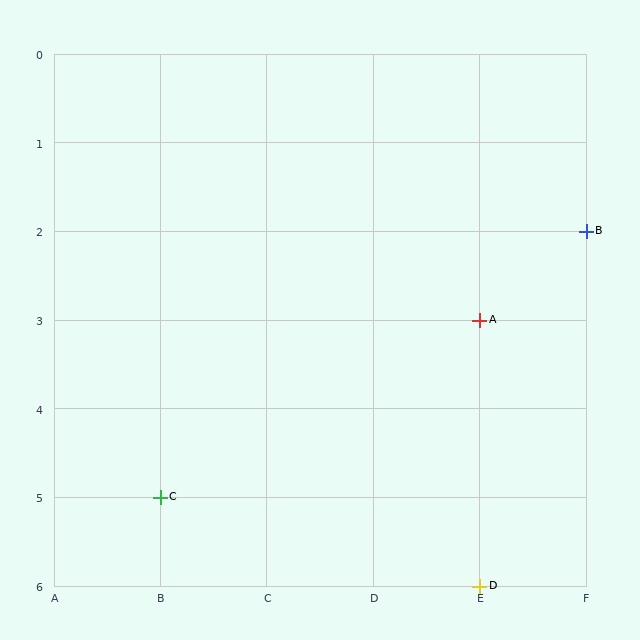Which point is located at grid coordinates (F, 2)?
Point B is at (F, 2).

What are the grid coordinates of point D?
Point D is at grid coordinates (E, 6).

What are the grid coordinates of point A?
Point A is at grid coordinates (E, 3).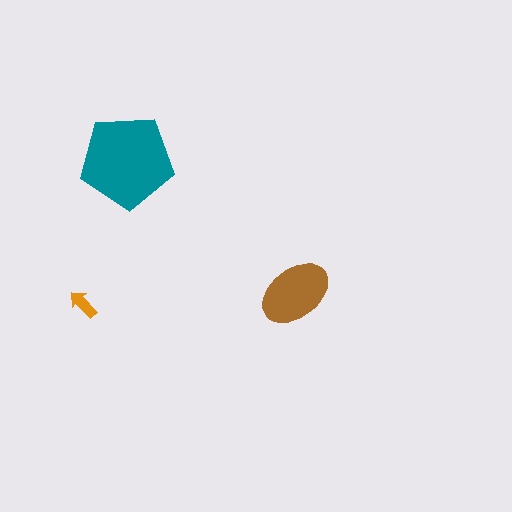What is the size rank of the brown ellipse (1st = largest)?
2nd.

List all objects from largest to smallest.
The teal pentagon, the brown ellipse, the orange arrow.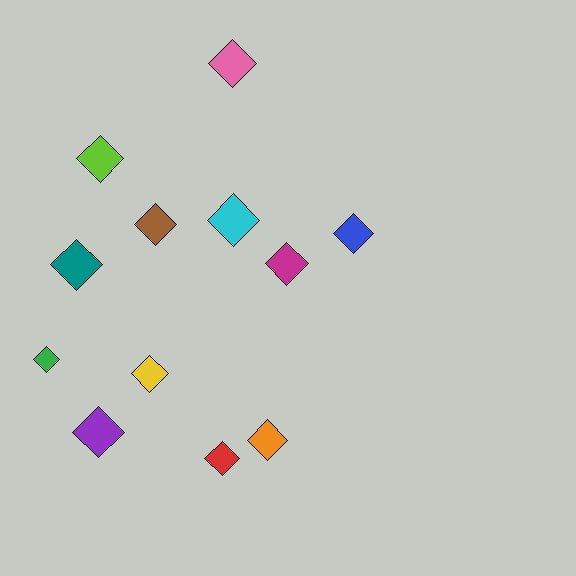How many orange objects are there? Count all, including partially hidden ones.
There is 1 orange object.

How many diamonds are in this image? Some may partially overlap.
There are 12 diamonds.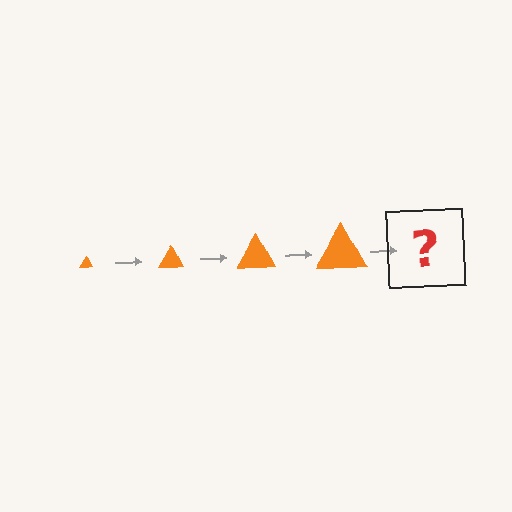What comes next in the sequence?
The next element should be an orange triangle, larger than the previous one.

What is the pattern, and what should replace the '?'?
The pattern is that the triangle gets progressively larger each step. The '?' should be an orange triangle, larger than the previous one.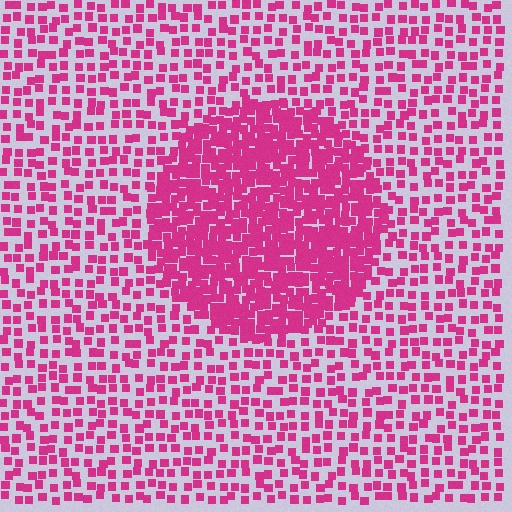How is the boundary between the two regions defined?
The boundary is defined by a change in element density (approximately 2.4x ratio). All elements are the same color, size, and shape.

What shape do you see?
I see a circle.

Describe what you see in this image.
The image contains small magenta elements arranged at two different densities. A circle-shaped region is visible where the elements are more densely packed than the surrounding area.